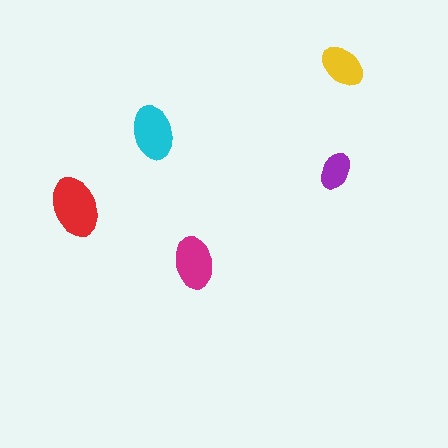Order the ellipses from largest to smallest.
the red one, the cyan one, the magenta one, the yellow one, the purple one.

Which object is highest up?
The yellow ellipse is topmost.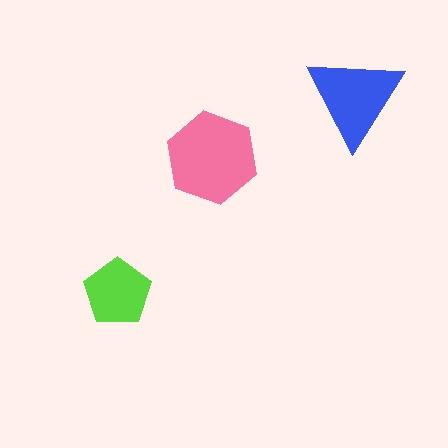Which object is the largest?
The pink hexagon.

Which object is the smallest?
The lime pentagon.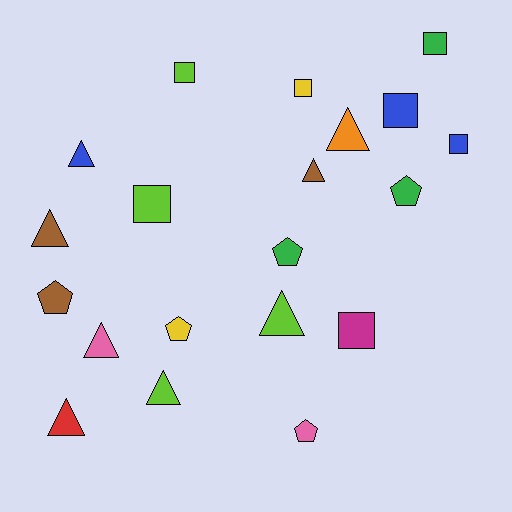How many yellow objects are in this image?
There are 2 yellow objects.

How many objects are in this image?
There are 20 objects.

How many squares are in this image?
There are 7 squares.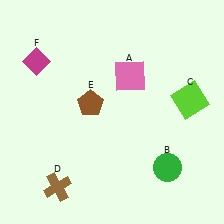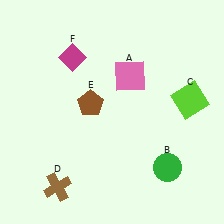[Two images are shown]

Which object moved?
The magenta diamond (F) moved right.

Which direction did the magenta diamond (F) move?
The magenta diamond (F) moved right.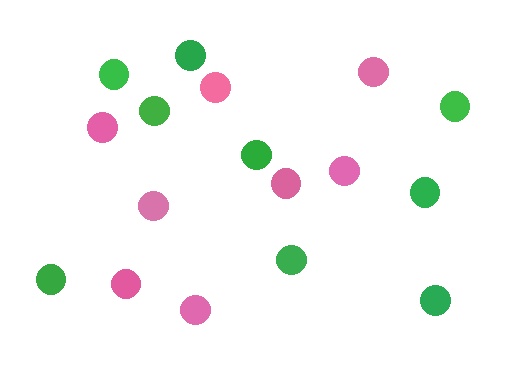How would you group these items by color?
There are 2 groups: one group of green circles (9) and one group of pink circles (8).